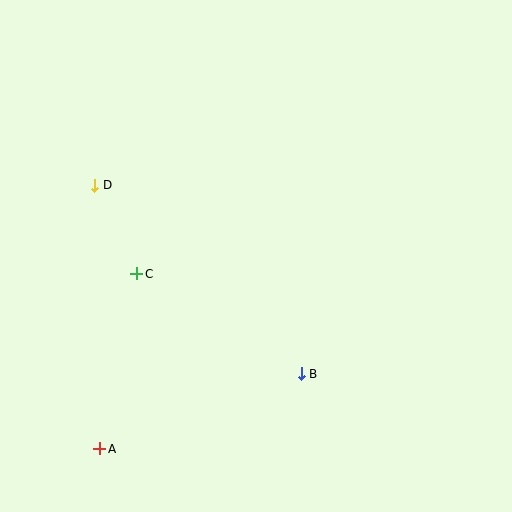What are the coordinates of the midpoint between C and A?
The midpoint between C and A is at (118, 361).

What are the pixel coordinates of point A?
Point A is at (100, 449).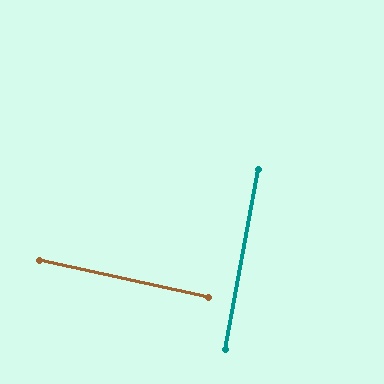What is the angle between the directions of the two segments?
Approximately 88 degrees.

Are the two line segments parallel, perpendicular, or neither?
Perpendicular — they meet at approximately 88°.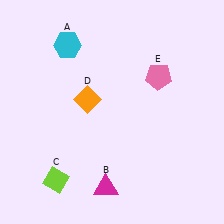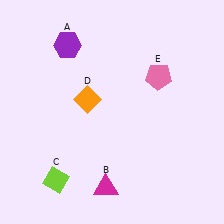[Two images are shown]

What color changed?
The hexagon (A) changed from cyan in Image 1 to purple in Image 2.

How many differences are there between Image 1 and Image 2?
There is 1 difference between the two images.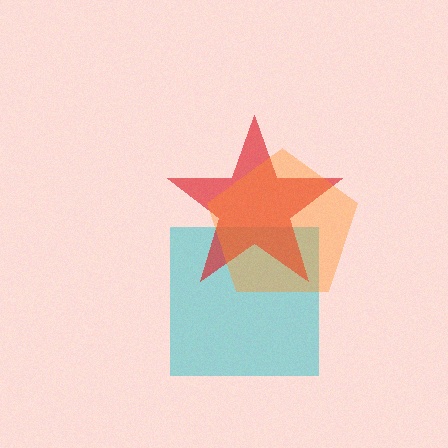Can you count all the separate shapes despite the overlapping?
Yes, there are 3 separate shapes.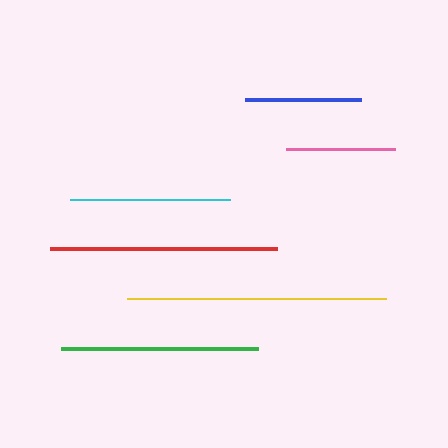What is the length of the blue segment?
The blue segment is approximately 116 pixels long.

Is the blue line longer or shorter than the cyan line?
The cyan line is longer than the blue line.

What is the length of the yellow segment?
The yellow segment is approximately 259 pixels long.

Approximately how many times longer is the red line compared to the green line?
The red line is approximately 1.2 times the length of the green line.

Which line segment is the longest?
The yellow line is the longest at approximately 259 pixels.